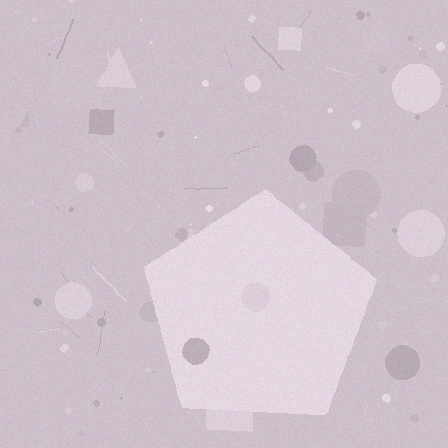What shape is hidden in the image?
A pentagon is hidden in the image.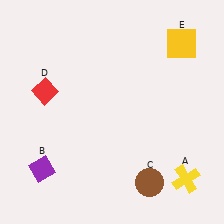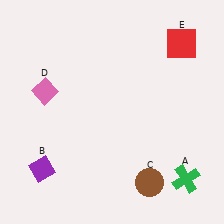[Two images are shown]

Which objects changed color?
A changed from yellow to green. D changed from red to pink. E changed from yellow to red.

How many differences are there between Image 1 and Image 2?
There are 3 differences between the two images.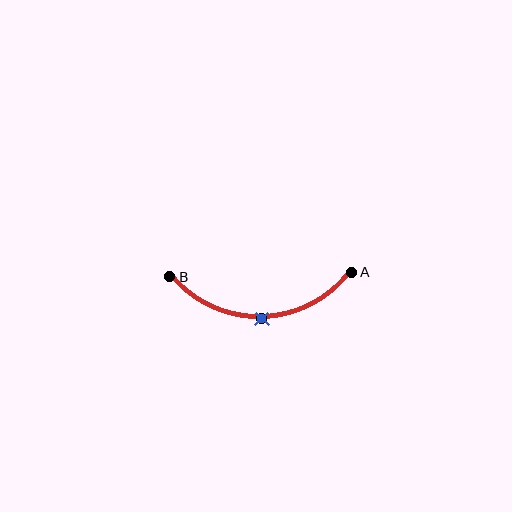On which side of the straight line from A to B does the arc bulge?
The arc bulges below the straight line connecting A and B.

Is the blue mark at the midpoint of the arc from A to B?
Yes. The blue mark lies on the arc at equal arc-length from both A and B — it is the arc midpoint.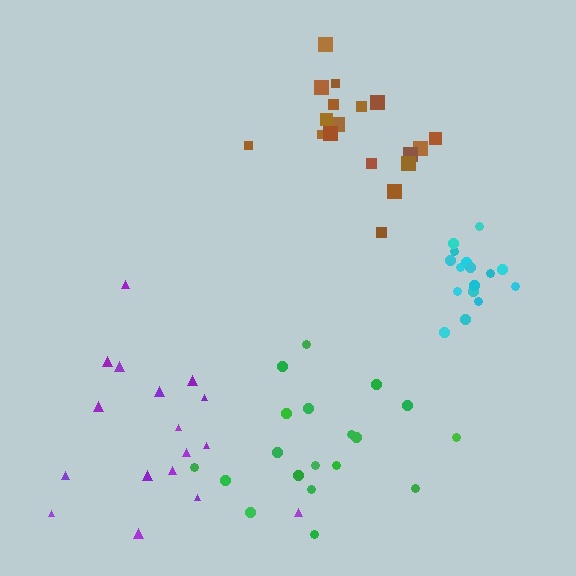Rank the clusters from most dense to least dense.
cyan, brown, green, purple.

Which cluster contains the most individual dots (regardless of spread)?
Green (19).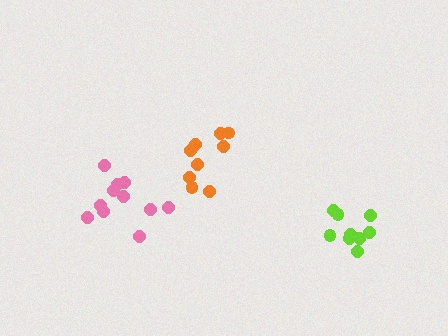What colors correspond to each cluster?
The clusters are colored: orange, pink, lime.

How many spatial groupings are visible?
There are 3 spatial groupings.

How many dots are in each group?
Group 1: 9 dots, Group 2: 11 dots, Group 3: 9 dots (29 total).